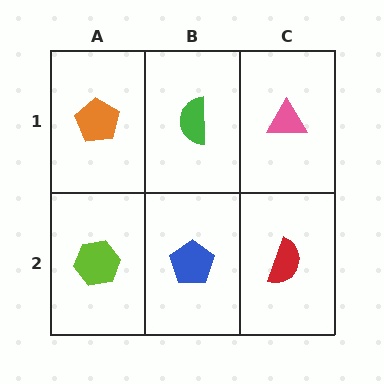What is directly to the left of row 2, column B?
A lime hexagon.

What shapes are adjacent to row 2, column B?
A green semicircle (row 1, column B), a lime hexagon (row 2, column A), a red semicircle (row 2, column C).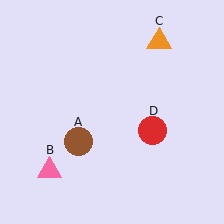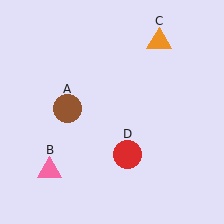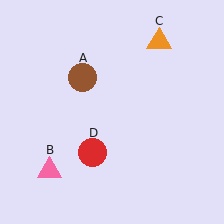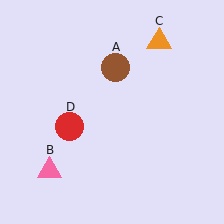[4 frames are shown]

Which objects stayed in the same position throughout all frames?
Pink triangle (object B) and orange triangle (object C) remained stationary.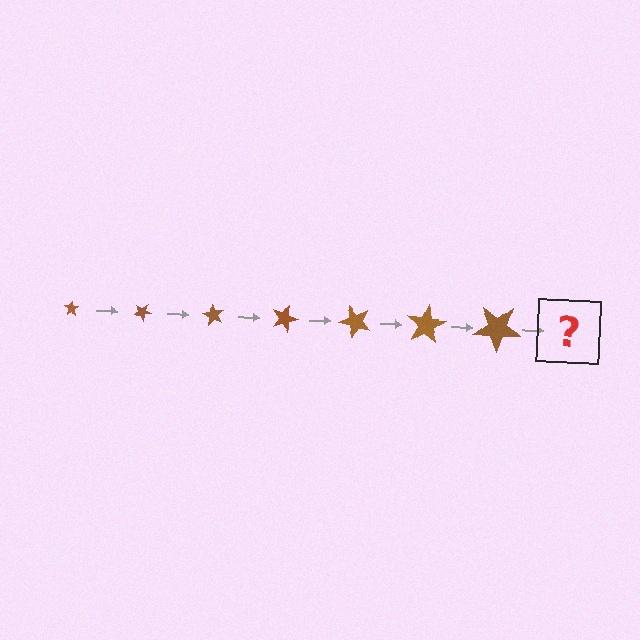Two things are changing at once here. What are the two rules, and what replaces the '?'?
The two rules are that the star grows larger each step and it rotates 30 degrees each step. The '?' should be a star, larger than the previous one and rotated 210 degrees from the start.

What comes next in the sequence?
The next element should be a star, larger than the previous one and rotated 210 degrees from the start.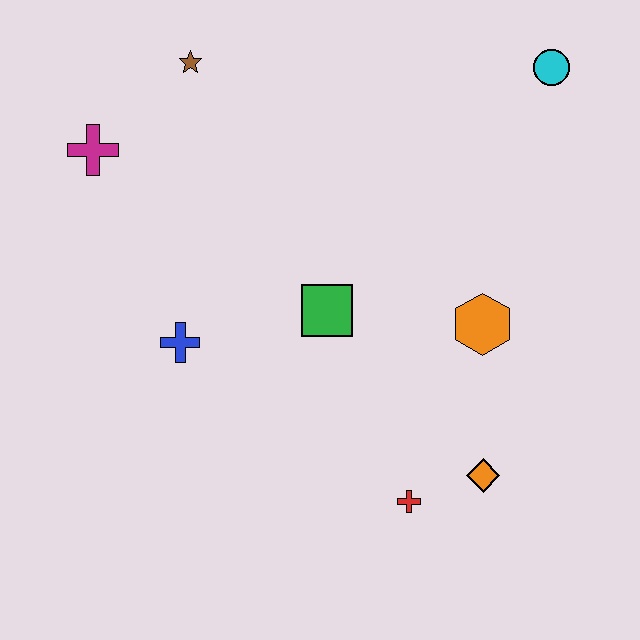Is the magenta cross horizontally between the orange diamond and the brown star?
No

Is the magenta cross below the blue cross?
No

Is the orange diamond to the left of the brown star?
No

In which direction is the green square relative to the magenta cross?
The green square is to the right of the magenta cross.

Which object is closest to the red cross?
The orange diamond is closest to the red cross.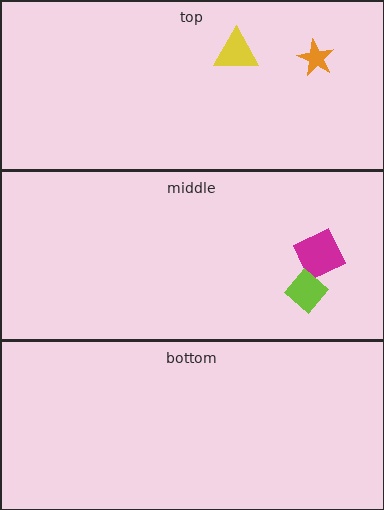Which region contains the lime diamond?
The middle region.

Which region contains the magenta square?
The middle region.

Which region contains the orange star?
The top region.